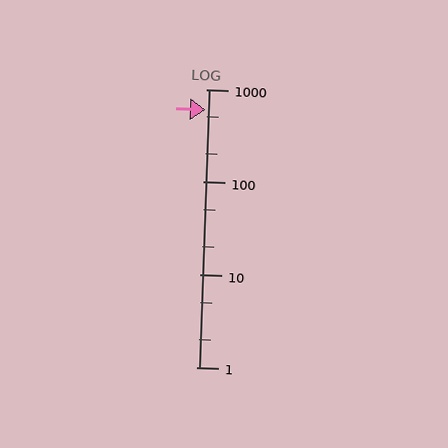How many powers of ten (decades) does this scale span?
The scale spans 3 decades, from 1 to 1000.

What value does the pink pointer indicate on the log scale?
The pointer indicates approximately 600.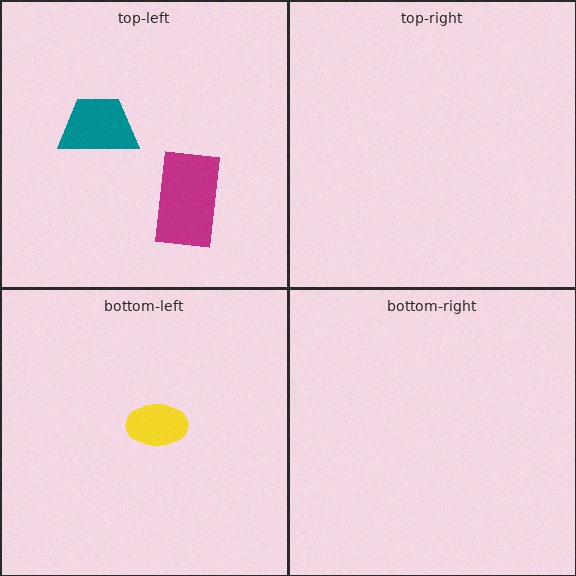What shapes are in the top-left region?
The magenta rectangle, the teal trapezoid.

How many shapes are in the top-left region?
2.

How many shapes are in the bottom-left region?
1.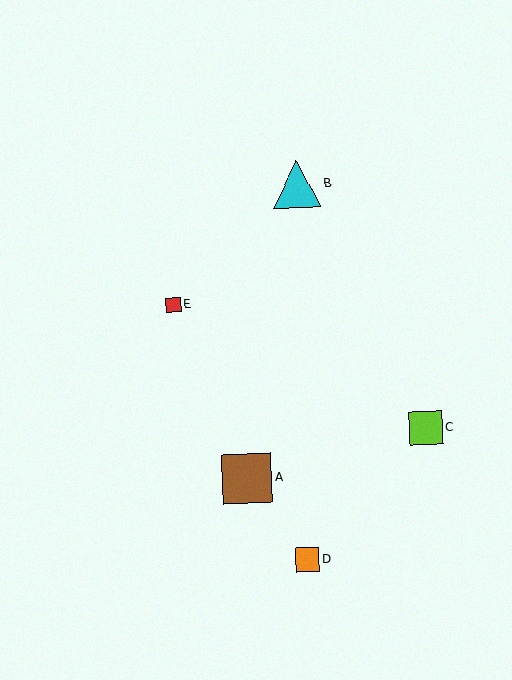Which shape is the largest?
The brown square (labeled A) is the largest.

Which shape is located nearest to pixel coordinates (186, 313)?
The red square (labeled E) at (173, 305) is nearest to that location.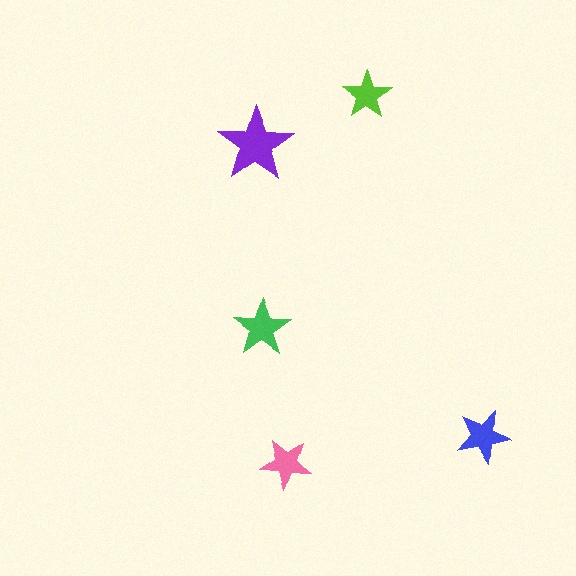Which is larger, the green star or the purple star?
The purple one.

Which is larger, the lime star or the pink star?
The pink one.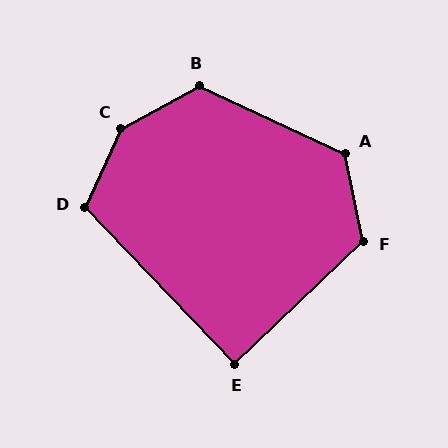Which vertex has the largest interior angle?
C, at approximately 143 degrees.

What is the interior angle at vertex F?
Approximately 122 degrees (obtuse).